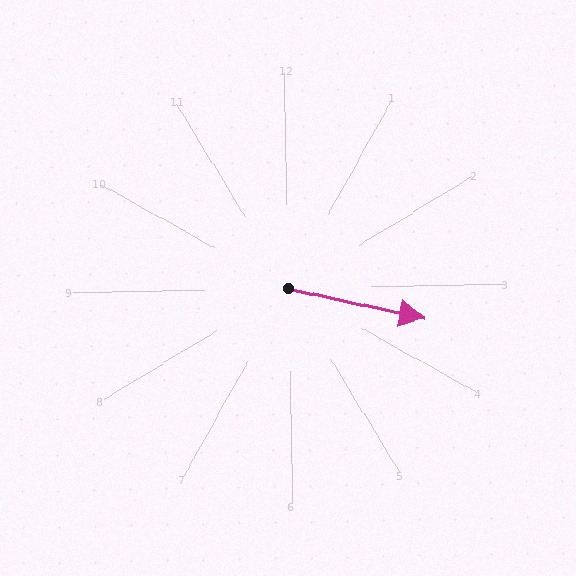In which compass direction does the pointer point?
East.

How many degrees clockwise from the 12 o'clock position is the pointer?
Approximately 104 degrees.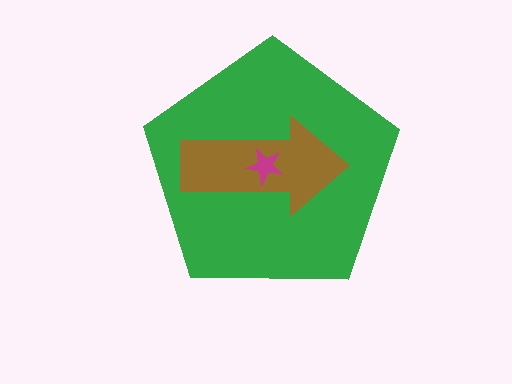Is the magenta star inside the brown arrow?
Yes.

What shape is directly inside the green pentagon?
The brown arrow.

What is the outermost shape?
The green pentagon.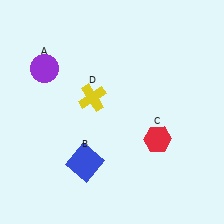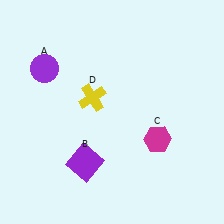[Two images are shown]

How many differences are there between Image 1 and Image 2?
There are 2 differences between the two images.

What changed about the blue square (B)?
In Image 1, B is blue. In Image 2, it changed to purple.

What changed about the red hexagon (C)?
In Image 1, C is red. In Image 2, it changed to magenta.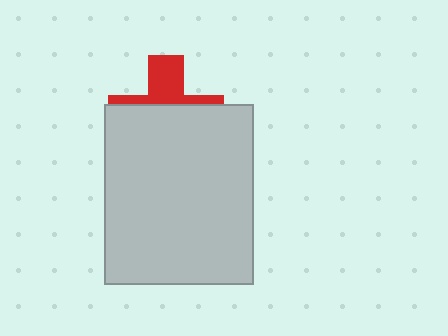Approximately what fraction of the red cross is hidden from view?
Roughly 66% of the red cross is hidden behind the light gray rectangle.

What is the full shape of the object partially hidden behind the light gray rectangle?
The partially hidden object is a red cross.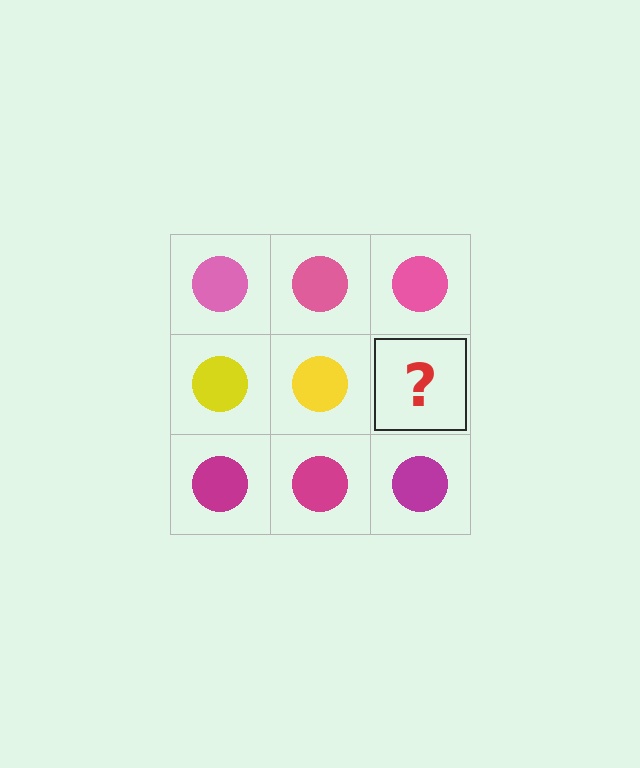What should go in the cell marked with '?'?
The missing cell should contain a yellow circle.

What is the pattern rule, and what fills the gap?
The rule is that each row has a consistent color. The gap should be filled with a yellow circle.